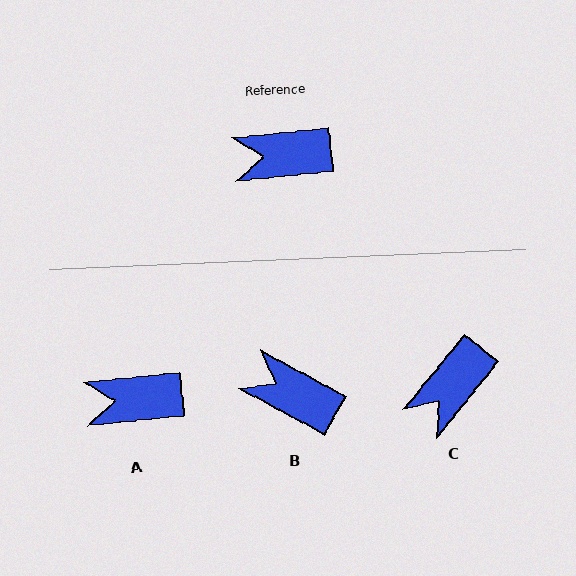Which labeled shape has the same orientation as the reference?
A.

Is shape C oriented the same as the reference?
No, it is off by about 45 degrees.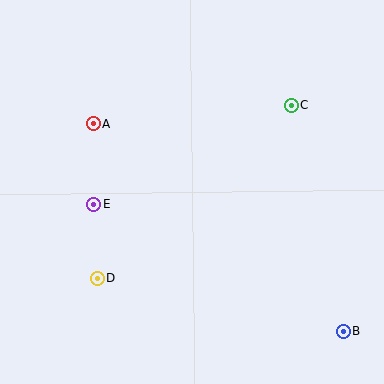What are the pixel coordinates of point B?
Point B is at (343, 332).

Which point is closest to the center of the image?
Point E at (94, 204) is closest to the center.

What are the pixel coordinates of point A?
Point A is at (93, 124).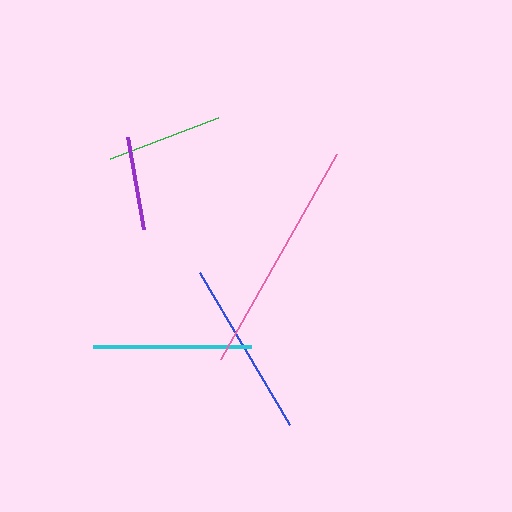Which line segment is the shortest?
The purple line is the shortest at approximately 94 pixels.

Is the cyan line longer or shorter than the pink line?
The pink line is longer than the cyan line.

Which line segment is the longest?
The pink line is the longest at approximately 235 pixels.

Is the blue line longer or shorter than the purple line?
The blue line is longer than the purple line.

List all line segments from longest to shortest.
From longest to shortest: pink, blue, cyan, green, purple.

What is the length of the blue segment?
The blue segment is approximately 177 pixels long.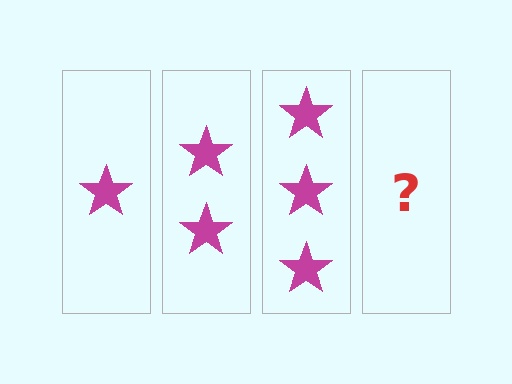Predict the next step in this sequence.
The next step is 4 stars.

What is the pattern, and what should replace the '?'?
The pattern is that each step adds one more star. The '?' should be 4 stars.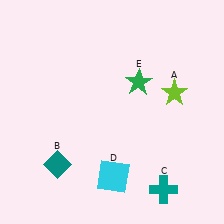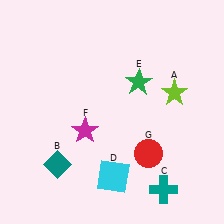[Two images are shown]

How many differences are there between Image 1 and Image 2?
There are 2 differences between the two images.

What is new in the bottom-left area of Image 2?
A magenta star (F) was added in the bottom-left area of Image 2.